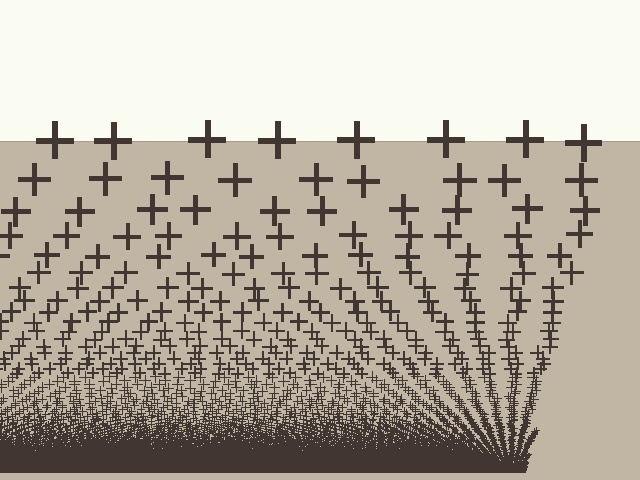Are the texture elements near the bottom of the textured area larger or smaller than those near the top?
Smaller. The gradient is inverted — elements near the bottom are smaller and denser.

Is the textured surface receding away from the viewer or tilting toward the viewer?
The surface appears to tilt toward the viewer. Texture elements get larger and sparser toward the top.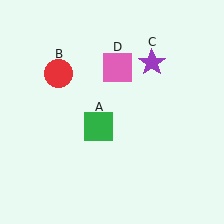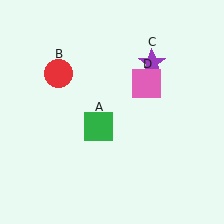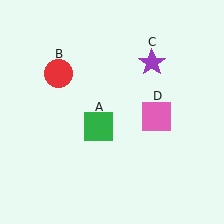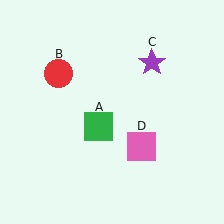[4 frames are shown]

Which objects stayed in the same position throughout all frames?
Green square (object A) and red circle (object B) and purple star (object C) remained stationary.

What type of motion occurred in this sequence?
The pink square (object D) rotated clockwise around the center of the scene.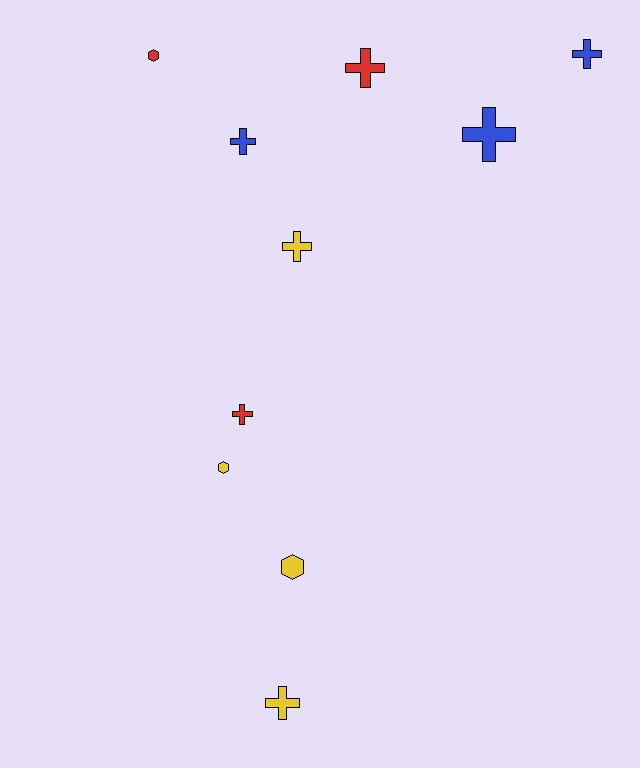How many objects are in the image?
There are 10 objects.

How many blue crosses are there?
There are 3 blue crosses.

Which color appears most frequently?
Yellow, with 4 objects.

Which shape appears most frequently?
Cross, with 7 objects.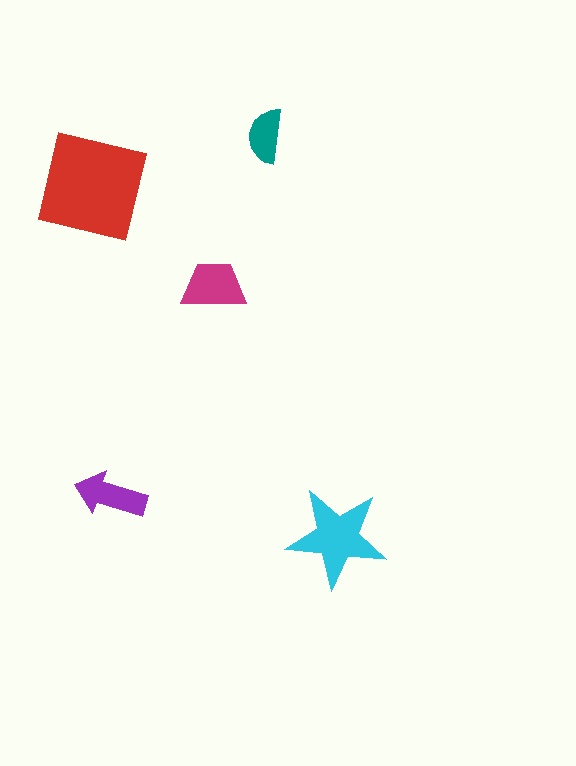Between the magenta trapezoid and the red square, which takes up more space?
The red square.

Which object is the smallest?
The teal semicircle.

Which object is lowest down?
The cyan star is bottommost.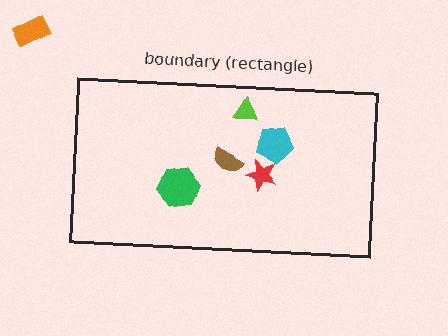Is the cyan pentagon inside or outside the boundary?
Inside.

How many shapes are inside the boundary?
5 inside, 1 outside.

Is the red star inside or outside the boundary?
Inside.